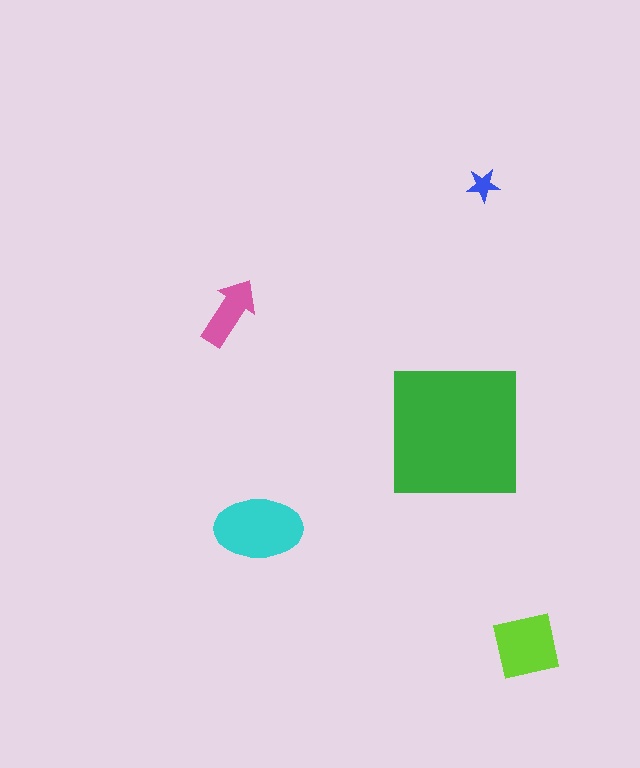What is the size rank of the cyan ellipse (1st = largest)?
2nd.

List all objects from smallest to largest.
The blue star, the pink arrow, the lime square, the cyan ellipse, the green square.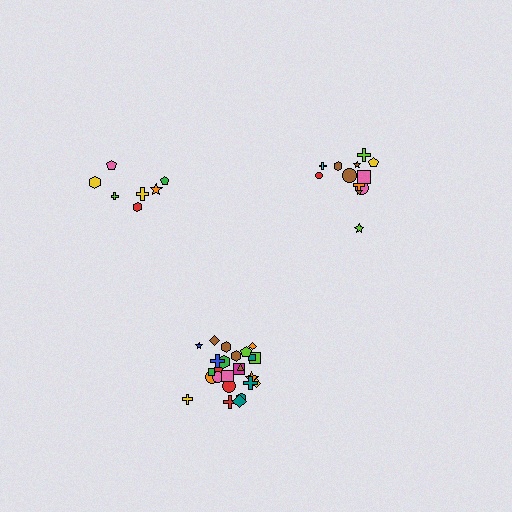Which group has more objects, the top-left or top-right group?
The top-right group.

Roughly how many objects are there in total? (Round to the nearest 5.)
Roughly 45 objects in total.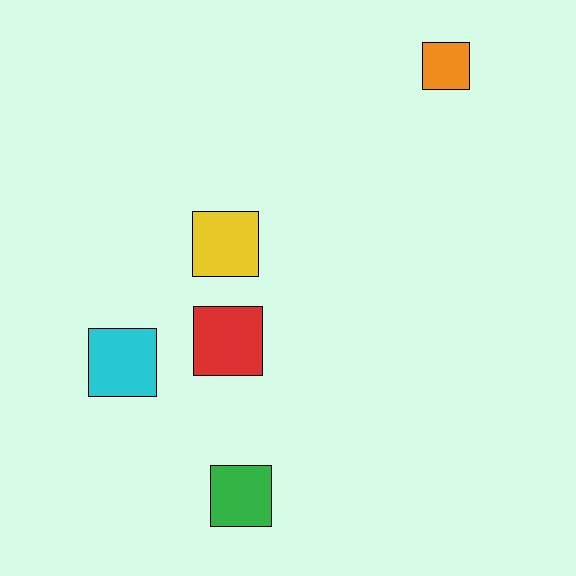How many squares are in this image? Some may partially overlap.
There are 5 squares.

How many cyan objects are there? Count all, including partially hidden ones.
There is 1 cyan object.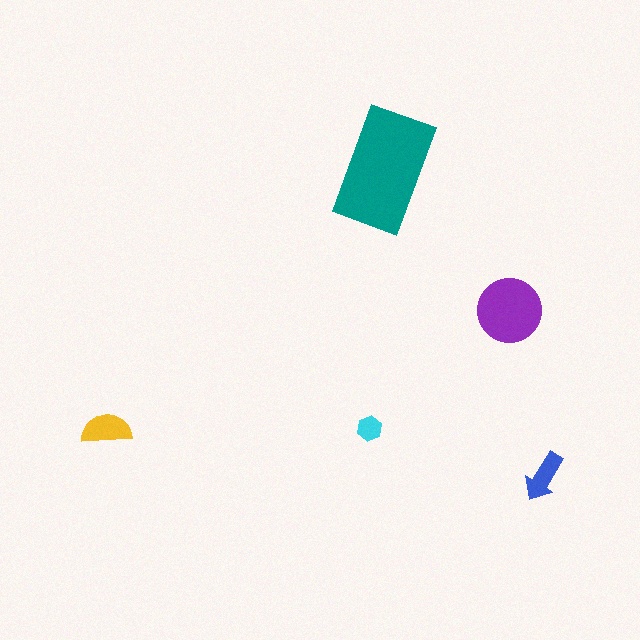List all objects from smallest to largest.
The cyan hexagon, the blue arrow, the yellow semicircle, the purple circle, the teal rectangle.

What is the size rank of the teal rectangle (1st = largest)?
1st.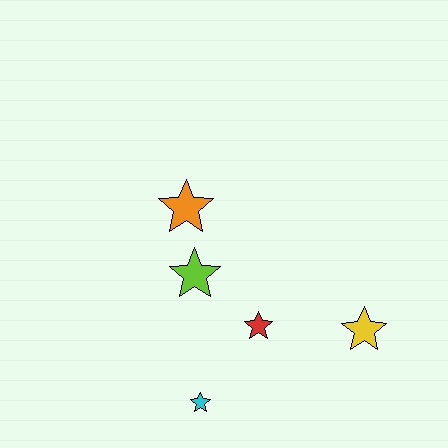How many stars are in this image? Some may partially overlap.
There are 5 stars.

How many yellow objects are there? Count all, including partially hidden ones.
There is 1 yellow object.